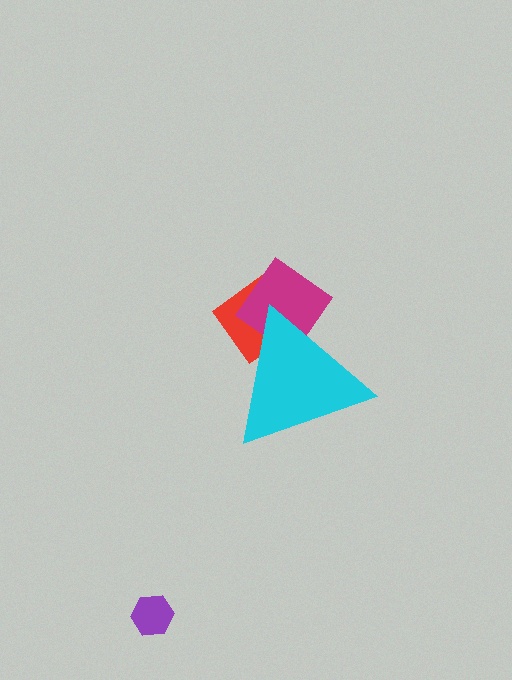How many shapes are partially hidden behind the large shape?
2 shapes are partially hidden.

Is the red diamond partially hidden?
Yes, the red diamond is partially hidden behind the cyan triangle.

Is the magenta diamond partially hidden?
Yes, the magenta diamond is partially hidden behind the cyan triangle.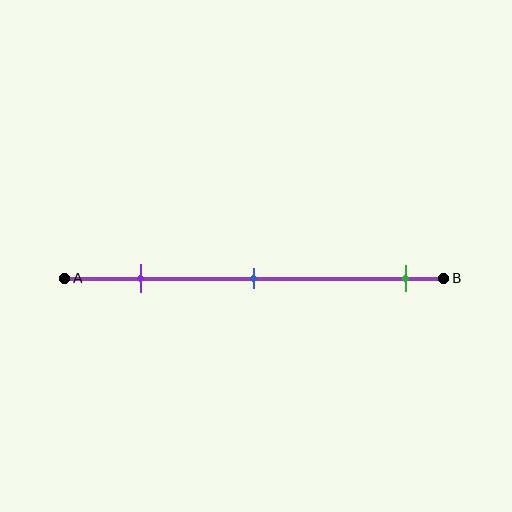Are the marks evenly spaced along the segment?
No, the marks are not evenly spaced.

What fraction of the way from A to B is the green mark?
The green mark is approximately 90% (0.9) of the way from A to B.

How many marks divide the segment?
There are 3 marks dividing the segment.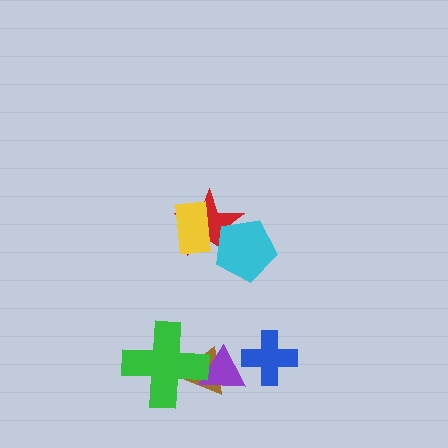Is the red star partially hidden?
Yes, it is partially covered by another shape.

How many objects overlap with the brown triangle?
2 objects overlap with the brown triangle.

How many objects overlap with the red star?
2 objects overlap with the red star.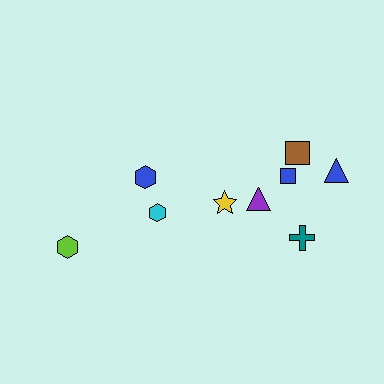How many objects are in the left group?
There are 3 objects.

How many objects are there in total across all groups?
There are 9 objects.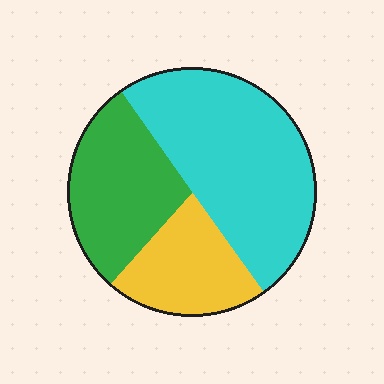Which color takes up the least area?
Yellow, at roughly 20%.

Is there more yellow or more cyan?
Cyan.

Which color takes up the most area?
Cyan, at roughly 50%.